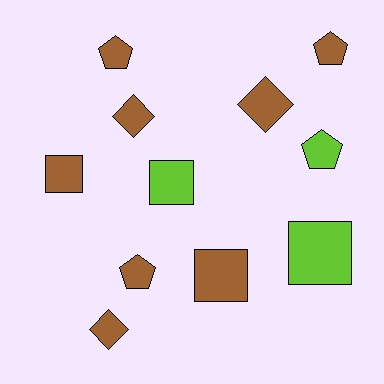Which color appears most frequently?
Brown, with 8 objects.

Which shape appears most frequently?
Square, with 4 objects.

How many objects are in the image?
There are 11 objects.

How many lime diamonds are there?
There are no lime diamonds.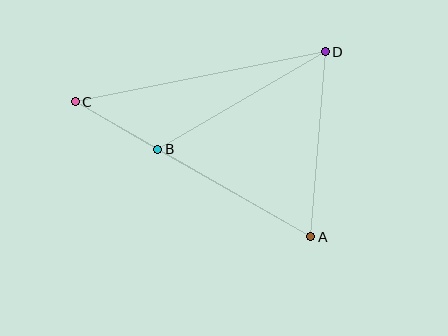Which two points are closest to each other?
Points B and C are closest to each other.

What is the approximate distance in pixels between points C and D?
The distance between C and D is approximately 255 pixels.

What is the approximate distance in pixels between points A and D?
The distance between A and D is approximately 186 pixels.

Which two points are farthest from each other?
Points A and C are farthest from each other.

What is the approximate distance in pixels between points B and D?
The distance between B and D is approximately 194 pixels.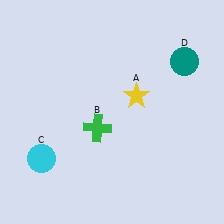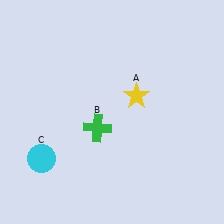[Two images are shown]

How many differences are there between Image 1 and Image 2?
There is 1 difference between the two images.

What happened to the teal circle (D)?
The teal circle (D) was removed in Image 2. It was in the top-right area of Image 1.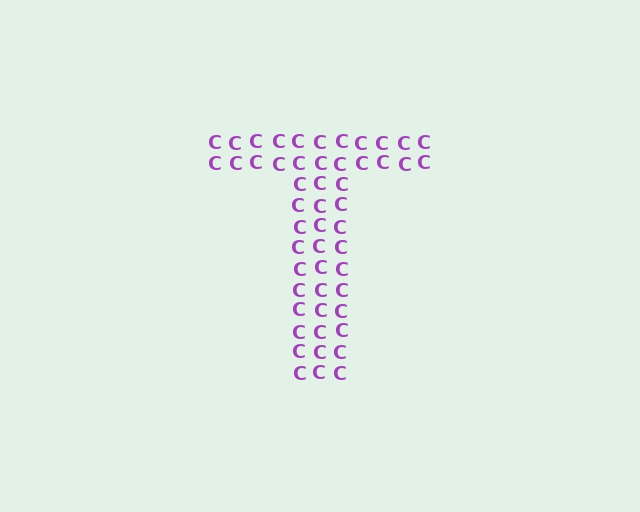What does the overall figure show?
The overall figure shows the letter T.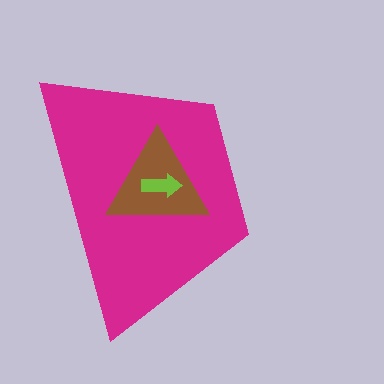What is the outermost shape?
The magenta trapezoid.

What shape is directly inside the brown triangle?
The lime arrow.